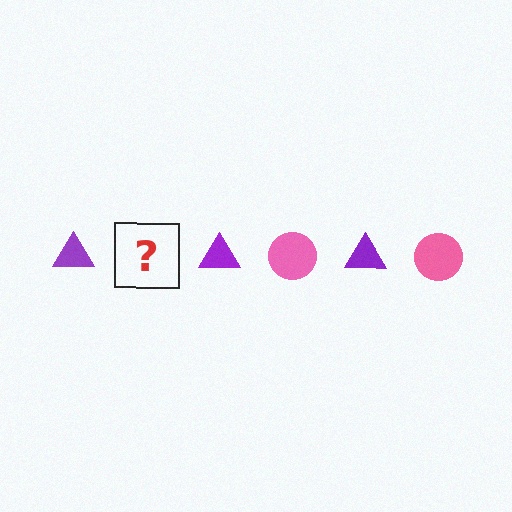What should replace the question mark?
The question mark should be replaced with a pink circle.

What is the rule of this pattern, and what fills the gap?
The rule is that the pattern alternates between purple triangle and pink circle. The gap should be filled with a pink circle.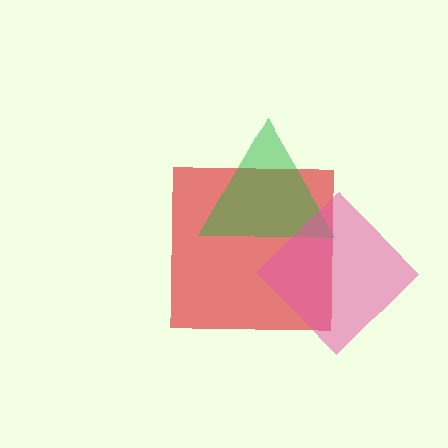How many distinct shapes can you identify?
There are 3 distinct shapes: a red square, a green triangle, a pink diamond.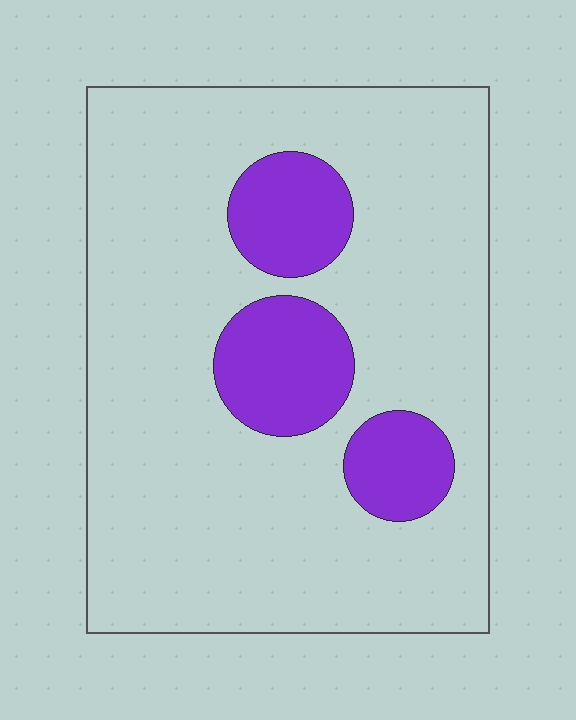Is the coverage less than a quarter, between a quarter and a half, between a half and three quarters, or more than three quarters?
Less than a quarter.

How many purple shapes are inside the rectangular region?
3.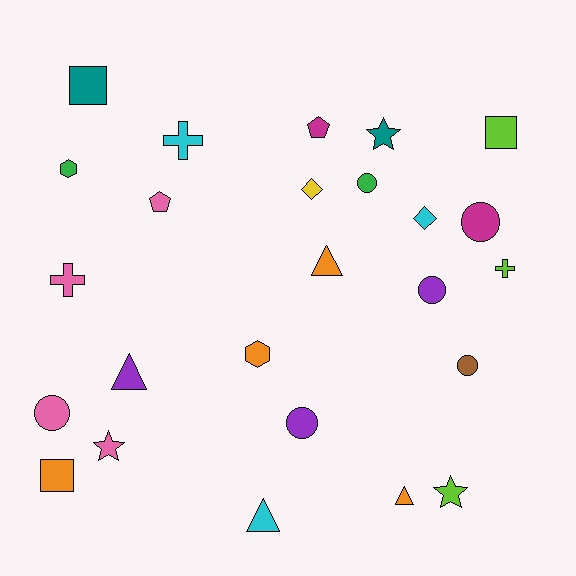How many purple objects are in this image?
There are 3 purple objects.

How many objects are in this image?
There are 25 objects.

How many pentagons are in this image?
There are 2 pentagons.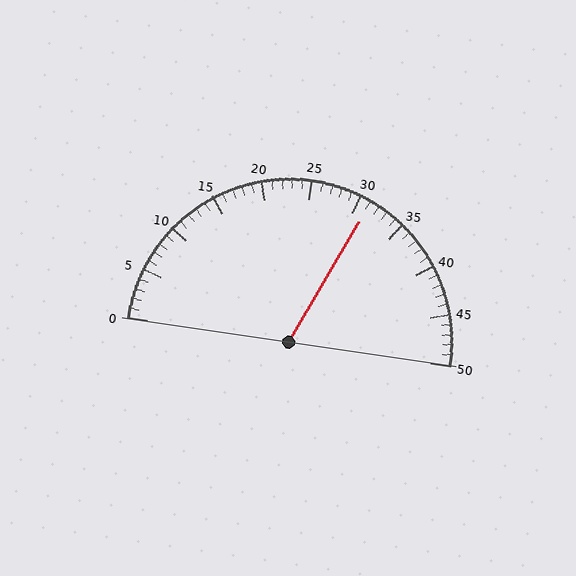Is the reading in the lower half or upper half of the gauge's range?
The reading is in the upper half of the range (0 to 50).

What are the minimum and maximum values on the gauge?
The gauge ranges from 0 to 50.